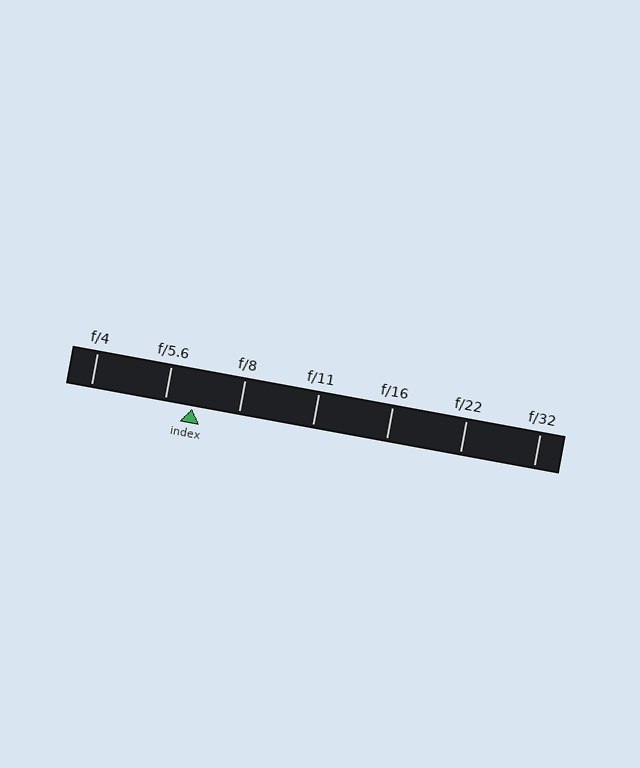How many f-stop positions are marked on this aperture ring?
There are 7 f-stop positions marked.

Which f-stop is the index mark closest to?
The index mark is closest to f/5.6.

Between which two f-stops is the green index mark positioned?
The index mark is between f/5.6 and f/8.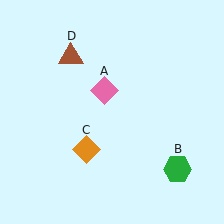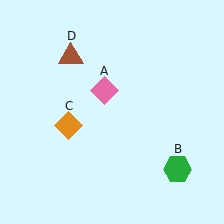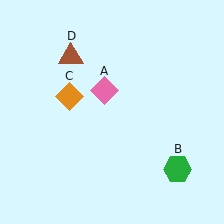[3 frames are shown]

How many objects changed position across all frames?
1 object changed position: orange diamond (object C).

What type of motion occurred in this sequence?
The orange diamond (object C) rotated clockwise around the center of the scene.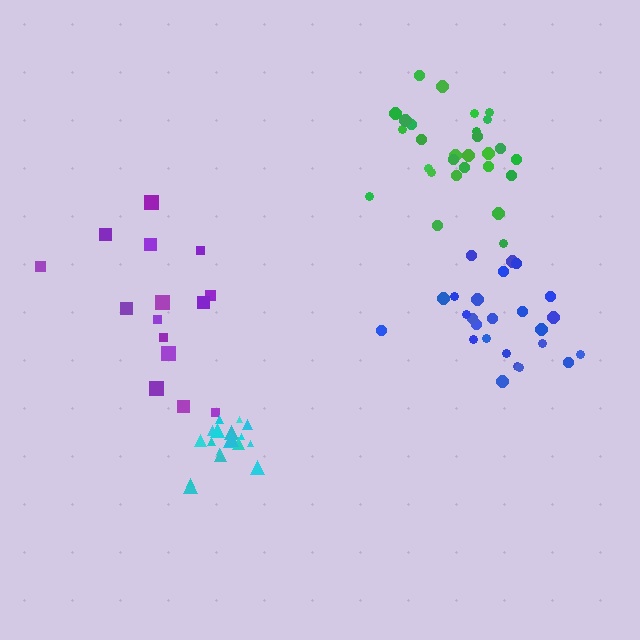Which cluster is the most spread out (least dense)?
Purple.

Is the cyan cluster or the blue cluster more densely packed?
Cyan.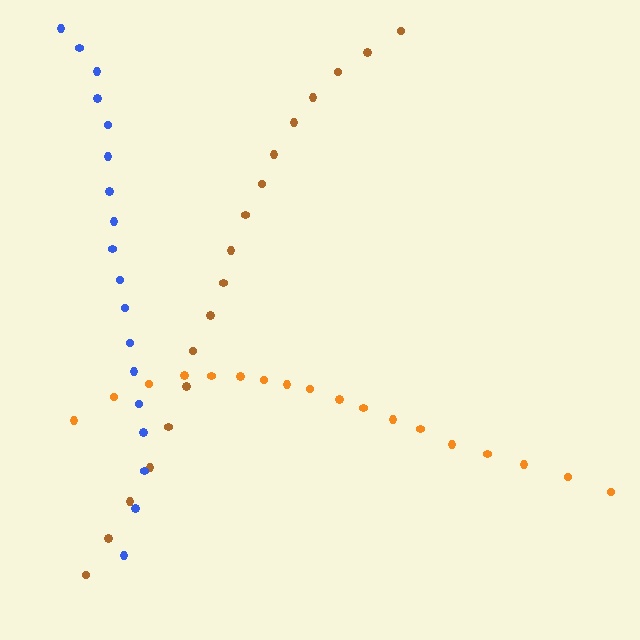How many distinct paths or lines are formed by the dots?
There are 3 distinct paths.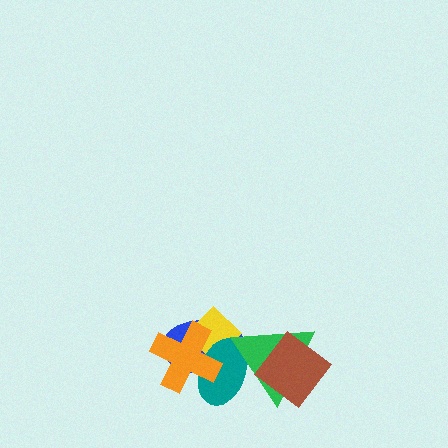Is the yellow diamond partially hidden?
Yes, it is partially covered by another shape.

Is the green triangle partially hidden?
Yes, it is partially covered by another shape.